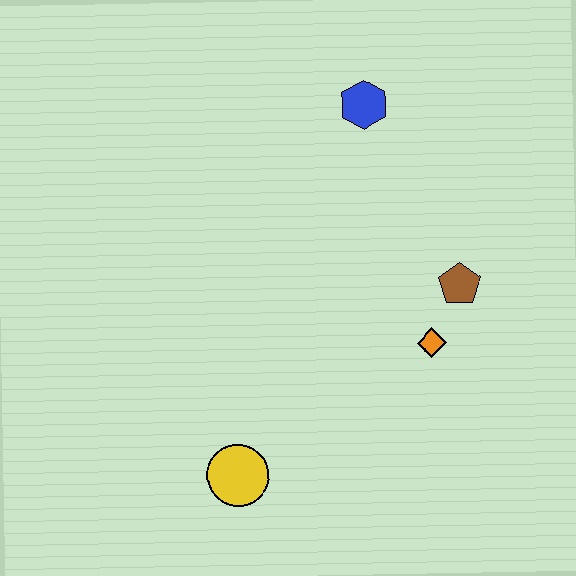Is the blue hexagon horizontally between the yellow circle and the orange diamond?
Yes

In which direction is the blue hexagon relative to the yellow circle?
The blue hexagon is above the yellow circle.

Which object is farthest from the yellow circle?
The blue hexagon is farthest from the yellow circle.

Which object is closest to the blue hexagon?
The brown pentagon is closest to the blue hexagon.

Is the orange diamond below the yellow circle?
No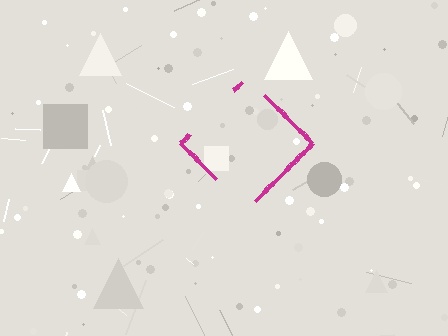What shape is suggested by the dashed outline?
The dashed outline suggests a diamond.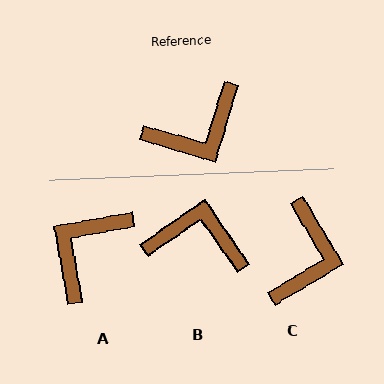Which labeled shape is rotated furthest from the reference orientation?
A, about 153 degrees away.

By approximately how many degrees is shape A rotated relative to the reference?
Approximately 153 degrees clockwise.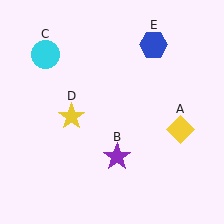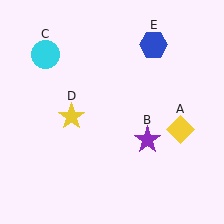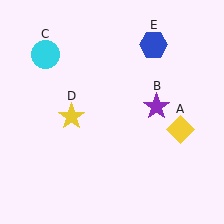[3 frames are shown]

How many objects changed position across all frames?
1 object changed position: purple star (object B).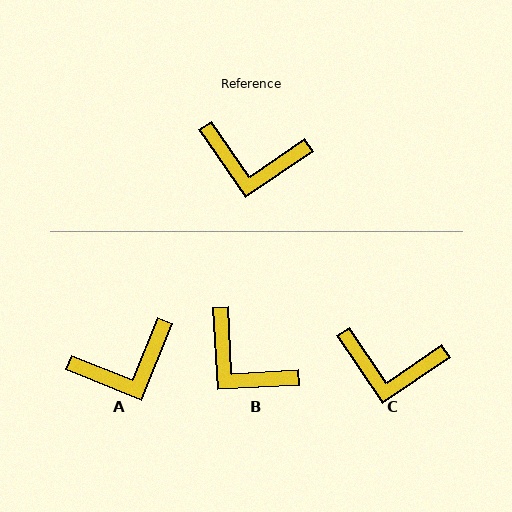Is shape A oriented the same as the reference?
No, it is off by about 34 degrees.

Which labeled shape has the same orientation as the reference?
C.